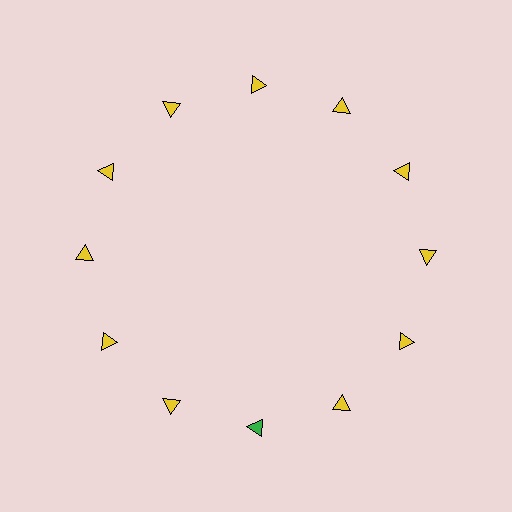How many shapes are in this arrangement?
There are 12 shapes arranged in a ring pattern.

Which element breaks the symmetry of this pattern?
The green triangle at roughly the 6 o'clock position breaks the symmetry. All other shapes are yellow triangles.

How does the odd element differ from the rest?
It has a different color: green instead of yellow.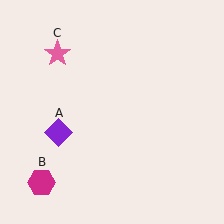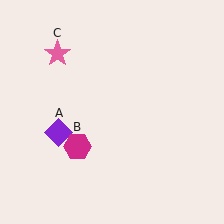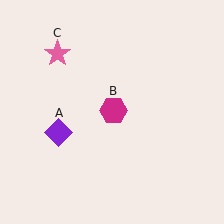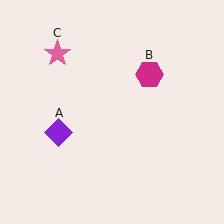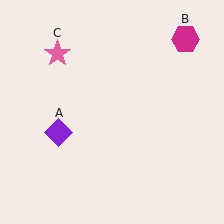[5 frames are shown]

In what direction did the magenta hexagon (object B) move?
The magenta hexagon (object B) moved up and to the right.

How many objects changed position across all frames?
1 object changed position: magenta hexagon (object B).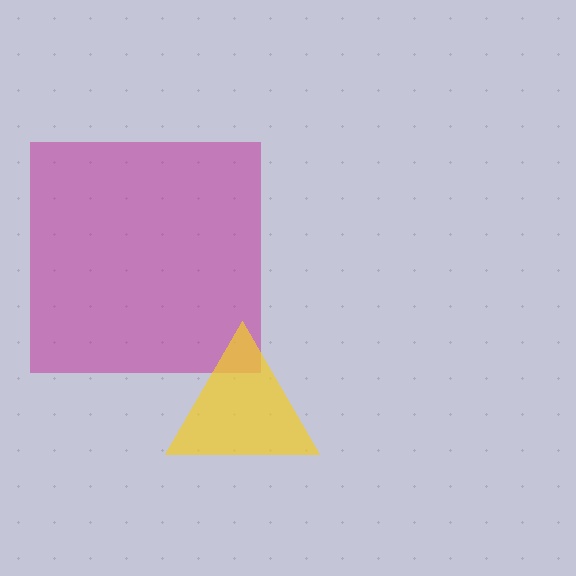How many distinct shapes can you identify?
There are 2 distinct shapes: a magenta square, a yellow triangle.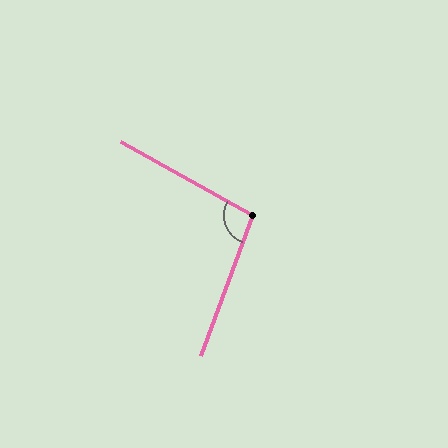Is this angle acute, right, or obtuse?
It is obtuse.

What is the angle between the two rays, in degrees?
Approximately 99 degrees.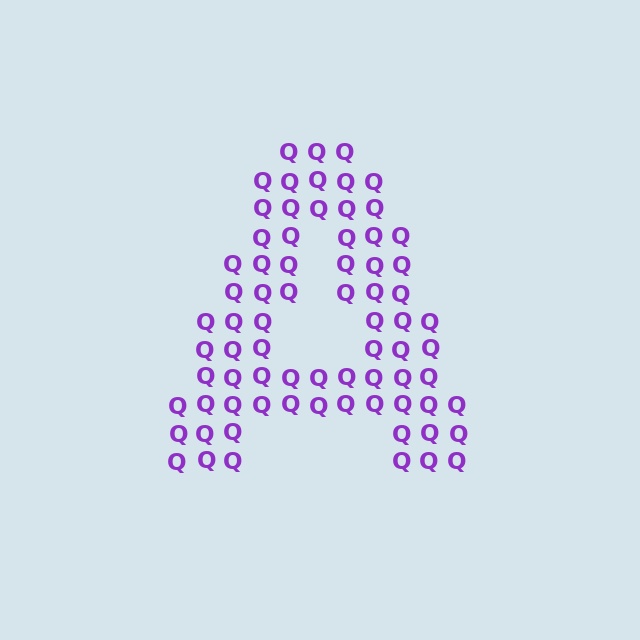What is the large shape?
The large shape is the letter A.